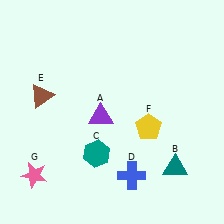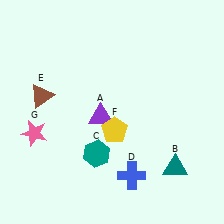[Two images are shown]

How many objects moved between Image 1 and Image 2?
2 objects moved between the two images.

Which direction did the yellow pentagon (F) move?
The yellow pentagon (F) moved left.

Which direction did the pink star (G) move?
The pink star (G) moved up.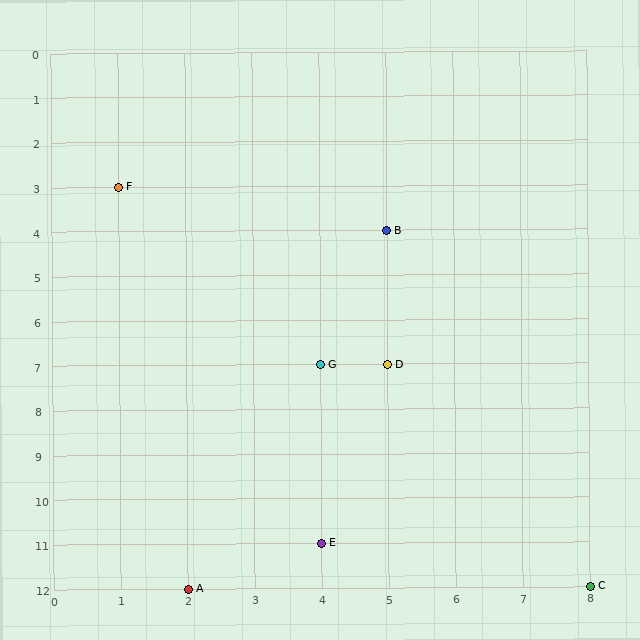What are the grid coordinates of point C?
Point C is at grid coordinates (8, 12).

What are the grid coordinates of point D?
Point D is at grid coordinates (5, 7).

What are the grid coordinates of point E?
Point E is at grid coordinates (4, 11).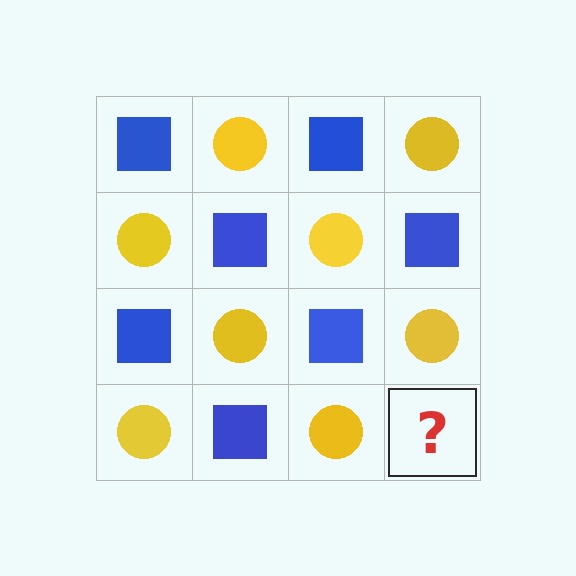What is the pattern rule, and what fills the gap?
The rule is that it alternates blue square and yellow circle in a checkerboard pattern. The gap should be filled with a blue square.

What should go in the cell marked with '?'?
The missing cell should contain a blue square.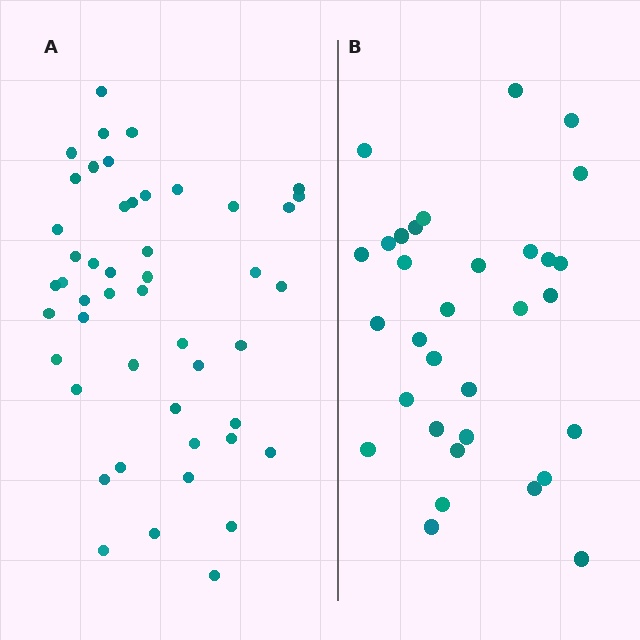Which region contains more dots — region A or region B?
Region A (the left region) has more dots.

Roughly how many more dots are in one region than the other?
Region A has approximately 15 more dots than region B.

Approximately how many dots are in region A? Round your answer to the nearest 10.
About 50 dots. (The exact count is 48, which rounds to 50.)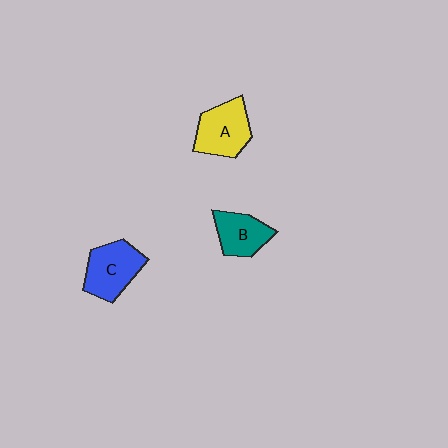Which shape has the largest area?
Shape C (blue).